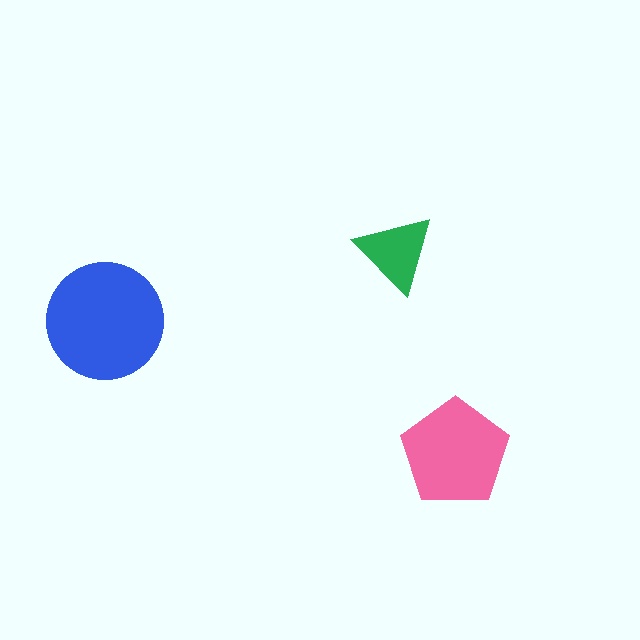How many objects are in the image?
There are 3 objects in the image.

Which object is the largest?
The blue circle.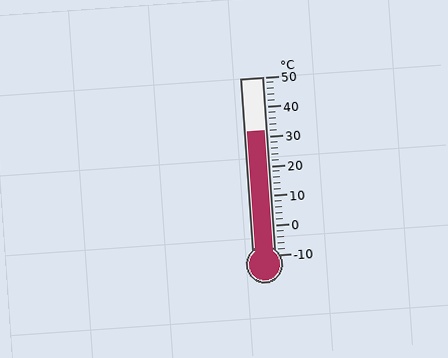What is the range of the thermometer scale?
The thermometer scale ranges from -10°C to 50°C.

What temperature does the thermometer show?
The thermometer shows approximately 32°C.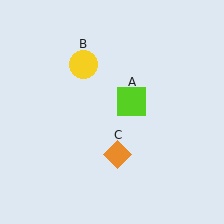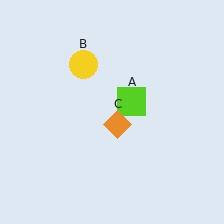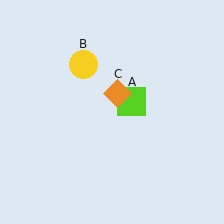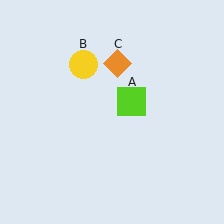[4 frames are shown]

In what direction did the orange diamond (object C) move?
The orange diamond (object C) moved up.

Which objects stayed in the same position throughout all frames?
Lime square (object A) and yellow circle (object B) remained stationary.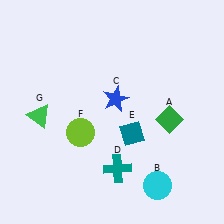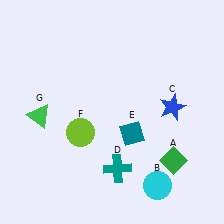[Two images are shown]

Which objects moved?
The objects that moved are: the green diamond (A), the blue star (C).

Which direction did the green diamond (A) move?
The green diamond (A) moved down.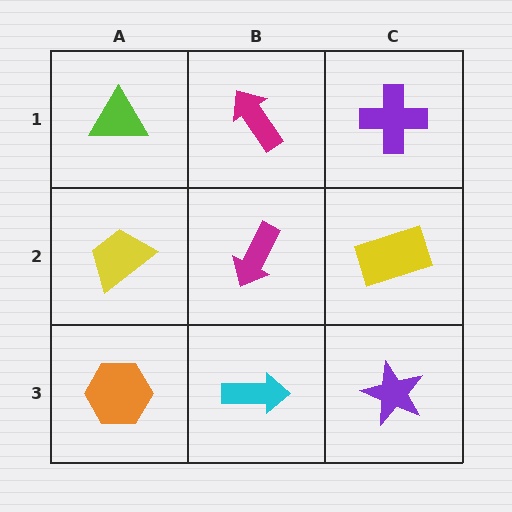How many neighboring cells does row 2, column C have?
3.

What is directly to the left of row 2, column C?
A magenta arrow.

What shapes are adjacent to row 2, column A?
A lime triangle (row 1, column A), an orange hexagon (row 3, column A), a magenta arrow (row 2, column B).